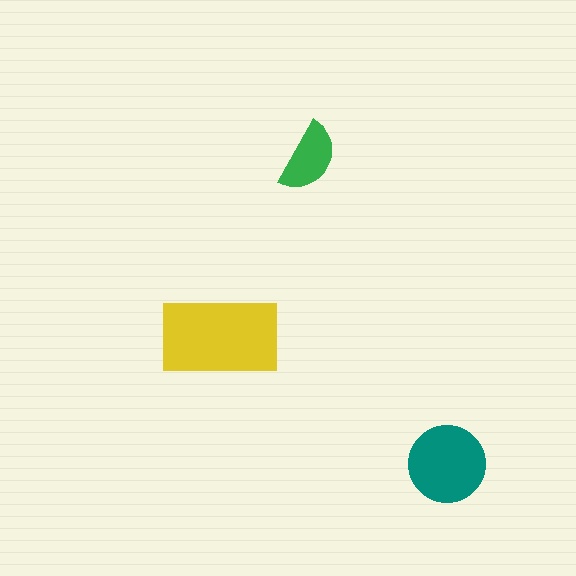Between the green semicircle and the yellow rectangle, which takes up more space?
The yellow rectangle.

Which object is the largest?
The yellow rectangle.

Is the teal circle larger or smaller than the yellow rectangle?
Smaller.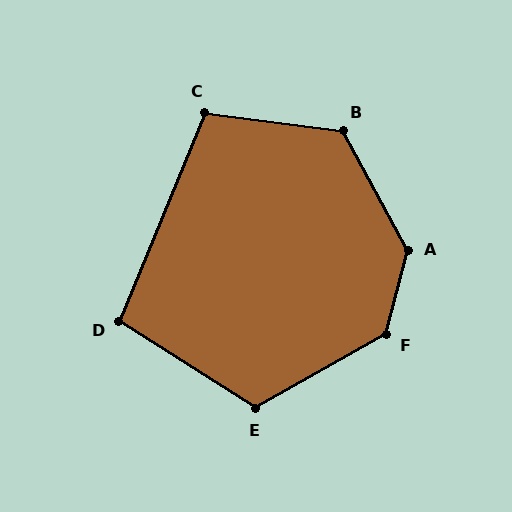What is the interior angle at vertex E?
Approximately 118 degrees (obtuse).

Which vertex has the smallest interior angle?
D, at approximately 100 degrees.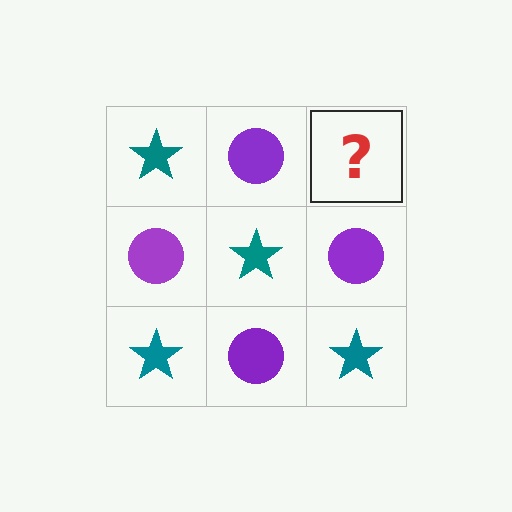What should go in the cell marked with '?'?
The missing cell should contain a teal star.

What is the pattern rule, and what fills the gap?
The rule is that it alternates teal star and purple circle in a checkerboard pattern. The gap should be filled with a teal star.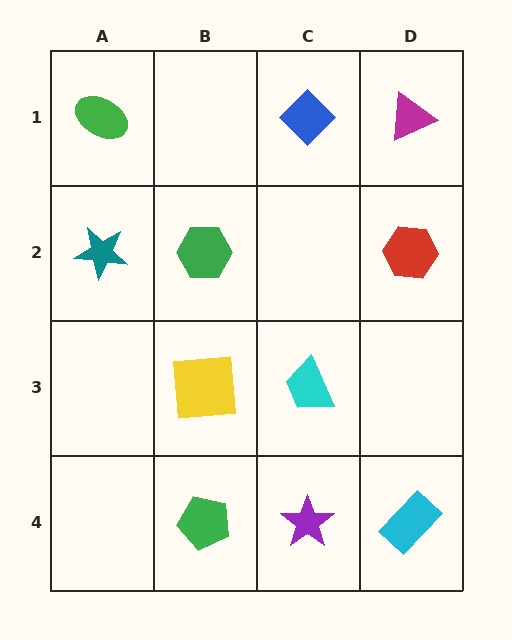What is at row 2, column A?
A teal star.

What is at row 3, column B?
A yellow square.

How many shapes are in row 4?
3 shapes.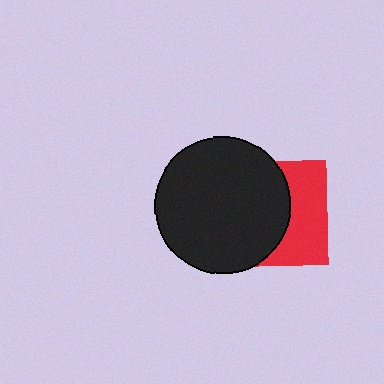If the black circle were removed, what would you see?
You would see the complete red square.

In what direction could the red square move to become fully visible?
The red square could move right. That would shift it out from behind the black circle entirely.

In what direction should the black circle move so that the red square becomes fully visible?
The black circle should move left. That is the shortest direction to clear the overlap and leave the red square fully visible.